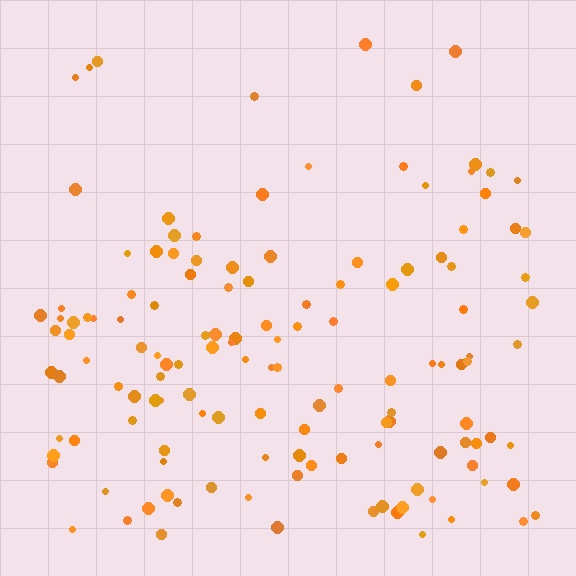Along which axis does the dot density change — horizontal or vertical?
Vertical.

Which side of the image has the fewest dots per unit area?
The top.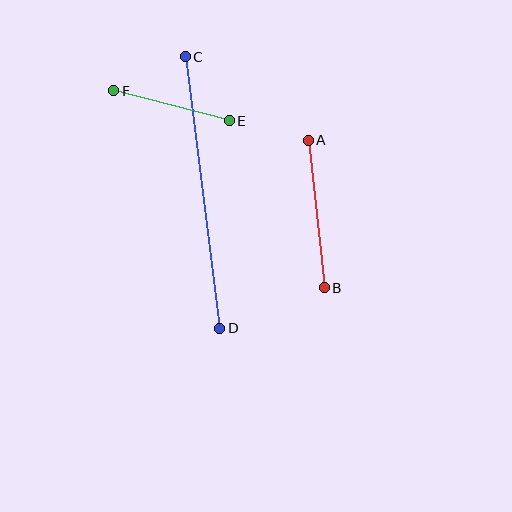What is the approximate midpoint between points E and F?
The midpoint is at approximately (172, 106) pixels.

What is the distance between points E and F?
The distance is approximately 119 pixels.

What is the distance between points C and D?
The distance is approximately 274 pixels.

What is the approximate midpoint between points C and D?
The midpoint is at approximately (202, 192) pixels.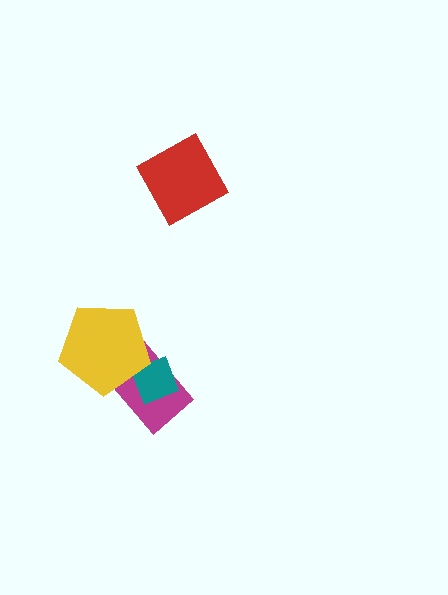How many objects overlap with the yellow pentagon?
2 objects overlap with the yellow pentagon.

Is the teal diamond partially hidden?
Yes, it is partially covered by another shape.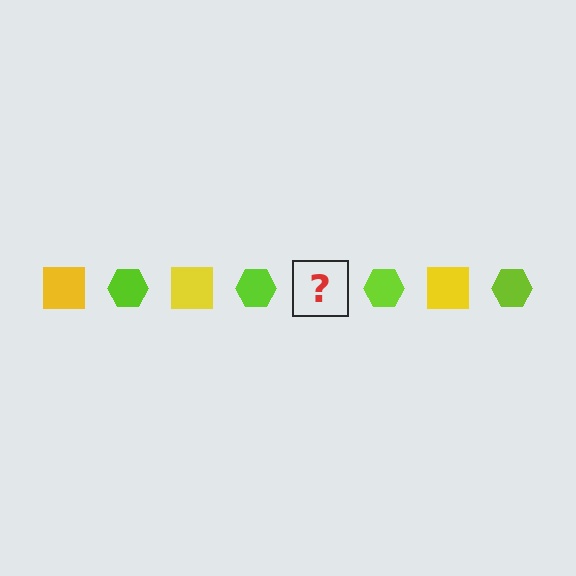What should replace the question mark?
The question mark should be replaced with a yellow square.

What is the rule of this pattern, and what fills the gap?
The rule is that the pattern alternates between yellow square and lime hexagon. The gap should be filled with a yellow square.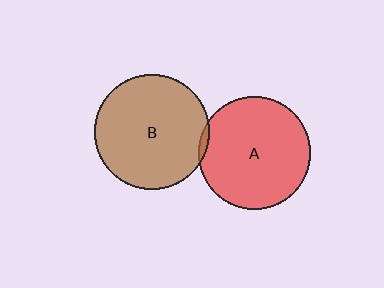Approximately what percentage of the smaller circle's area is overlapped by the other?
Approximately 5%.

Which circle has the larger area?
Circle B (brown).